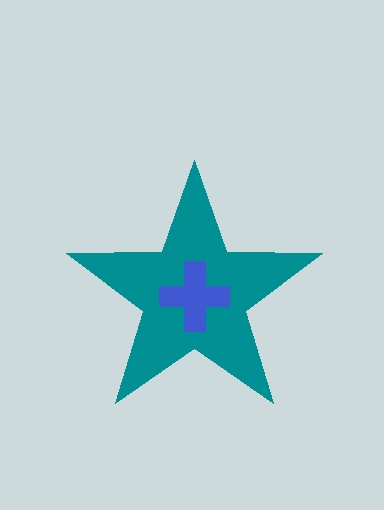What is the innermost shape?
The blue cross.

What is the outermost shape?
The teal star.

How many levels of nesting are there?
2.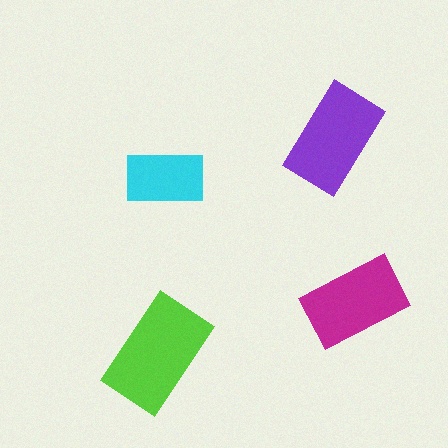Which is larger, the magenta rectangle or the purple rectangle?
The purple one.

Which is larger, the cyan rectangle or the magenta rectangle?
The magenta one.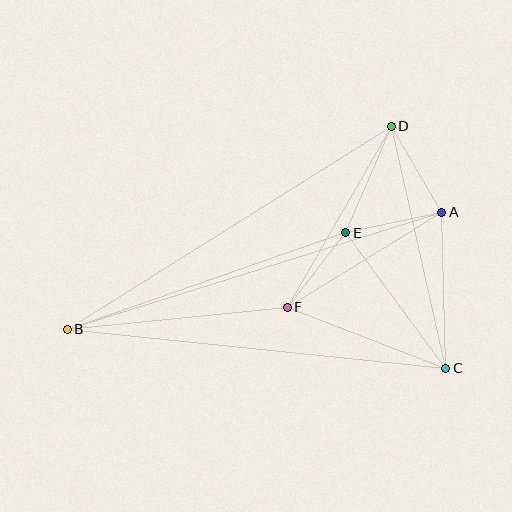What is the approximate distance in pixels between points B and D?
The distance between B and D is approximately 382 pixels.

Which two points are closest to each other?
Points E and F are closest to each other.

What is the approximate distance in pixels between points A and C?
The distance between A and C is approximately 156 pixels.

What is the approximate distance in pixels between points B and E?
The distance between B and E is approximately 294 pixels.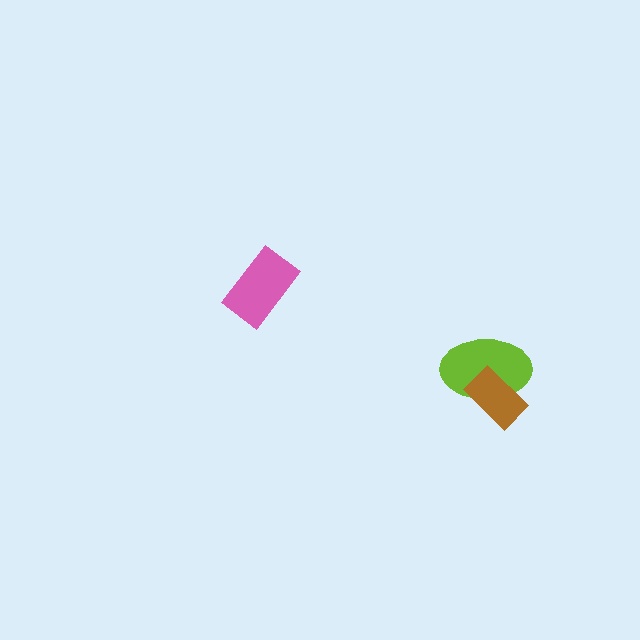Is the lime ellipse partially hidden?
Yes, it is partially covered by another shape.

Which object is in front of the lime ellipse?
The brown rectangle is in front of the lime ellipse.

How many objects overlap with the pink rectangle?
0 objects overlap with the pink rectangle.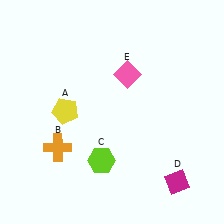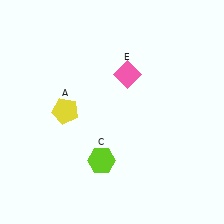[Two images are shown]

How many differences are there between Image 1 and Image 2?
There are 2 differences between the two images.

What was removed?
The magenta diamond (D), the orange cross (B) were removed in Image 2.